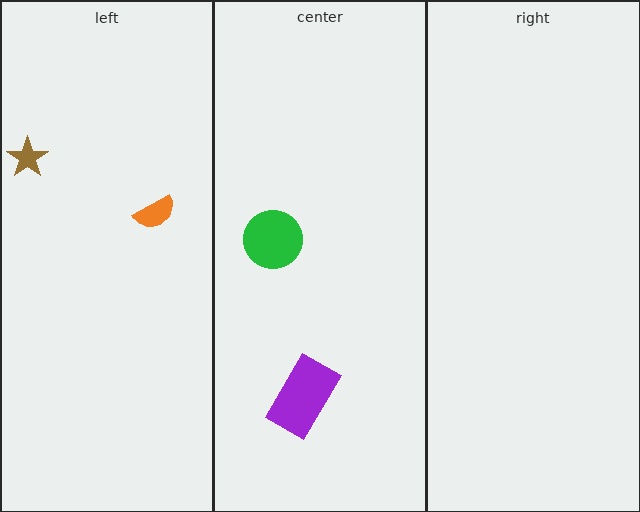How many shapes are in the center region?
2.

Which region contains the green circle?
The center region.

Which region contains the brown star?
The left region.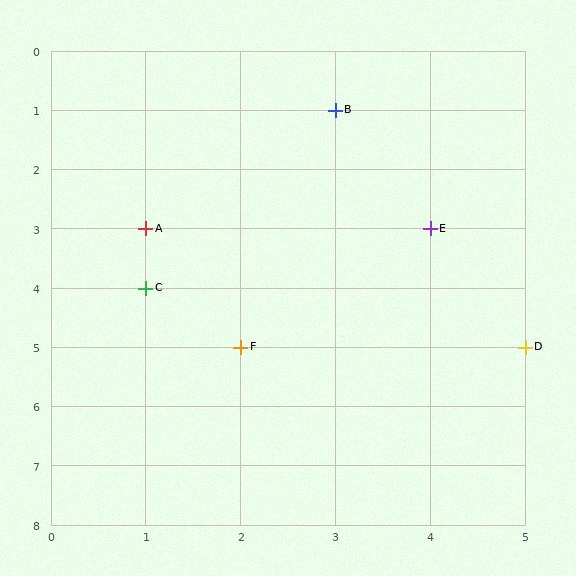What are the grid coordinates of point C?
Point C is at grid coordinates (1, 4).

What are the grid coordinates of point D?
Point D is at grid coordinates (5, 5).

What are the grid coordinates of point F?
Point F is at grid coordinates (2, 5).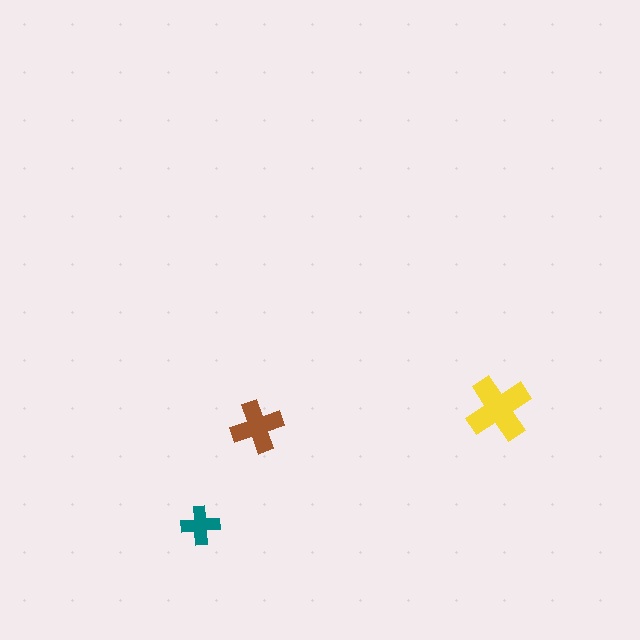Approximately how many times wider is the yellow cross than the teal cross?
About 1.5 times wider.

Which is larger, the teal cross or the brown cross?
The brown one.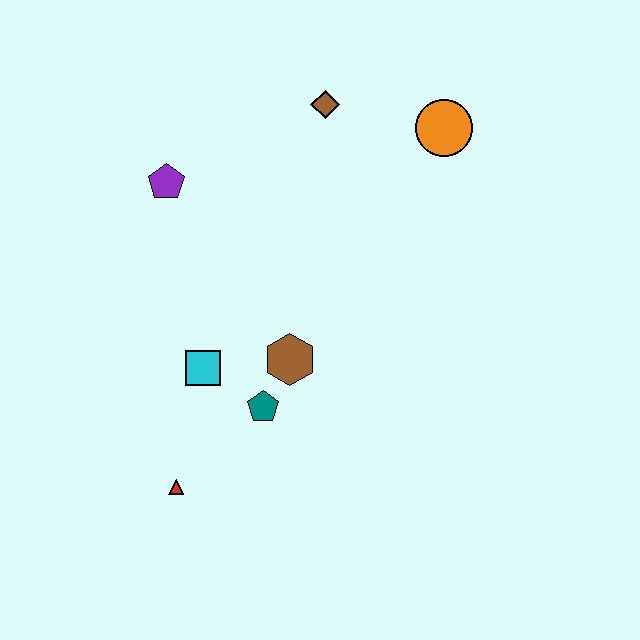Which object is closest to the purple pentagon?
The brown diamond is closest to the purple pentagon.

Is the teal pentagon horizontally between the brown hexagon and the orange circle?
No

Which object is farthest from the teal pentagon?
The orange circle is farthest from the teal pentagon.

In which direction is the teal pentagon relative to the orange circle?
The teal pentagon is below the orange circle.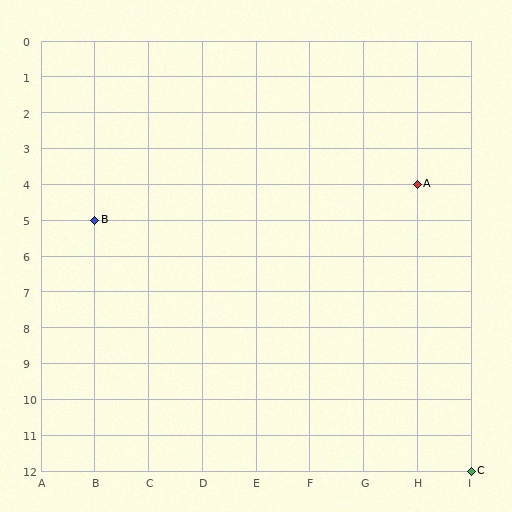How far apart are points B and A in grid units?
Points B and A are 6 columns and 1 row apart (about 6.1 grid units diagonally).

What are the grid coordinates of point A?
Point A is at grid coordinates (H, 4).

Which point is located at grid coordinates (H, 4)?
Point A is at (H, 4).